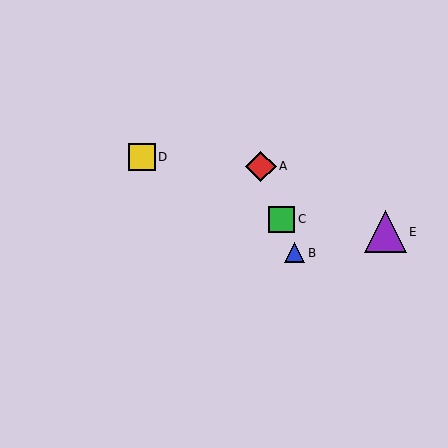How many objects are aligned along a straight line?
3 objects (A, B, C) are aligned along a straight line.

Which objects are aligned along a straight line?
Objects A, B, C are aligned along a straight line.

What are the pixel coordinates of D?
Object D is at (142, 157).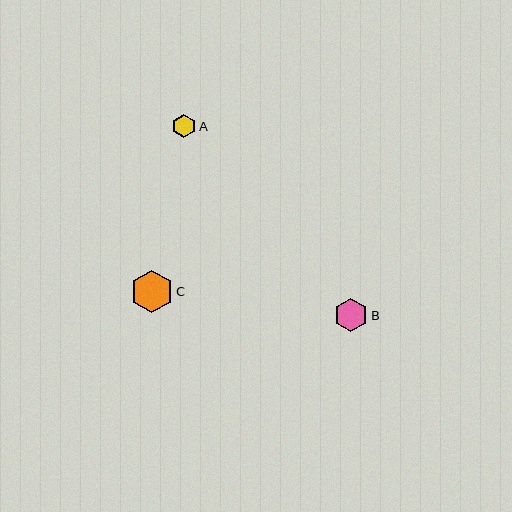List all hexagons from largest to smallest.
From largest to smallest: C, B, A.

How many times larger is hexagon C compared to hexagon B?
Hexagon C is approximately 1.3 times the size of hexagon B.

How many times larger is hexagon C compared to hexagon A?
Hexagon C is approximately 1.8 times the size of hexagon A.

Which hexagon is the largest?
Hexagon C is the largest with a size of approximately 42 pixels.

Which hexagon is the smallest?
Hexagon A is the smallest with a size of approximately 24 pixels.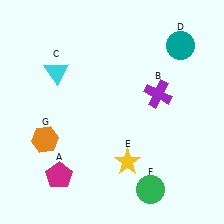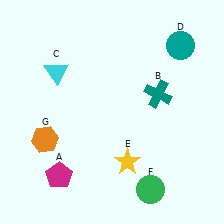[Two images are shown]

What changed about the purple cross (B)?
In Image 1, B is purple. In Image 2, it changed to teal.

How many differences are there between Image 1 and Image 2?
There is 1 difference between the two images.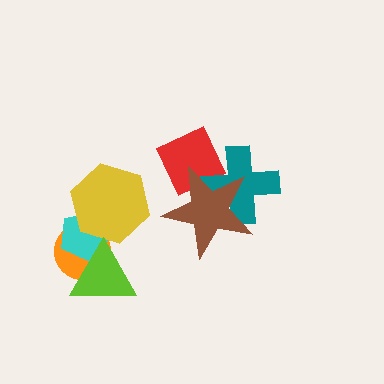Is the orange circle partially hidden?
Yes, it is partially covered by another shape.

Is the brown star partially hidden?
No, no other shape covers it.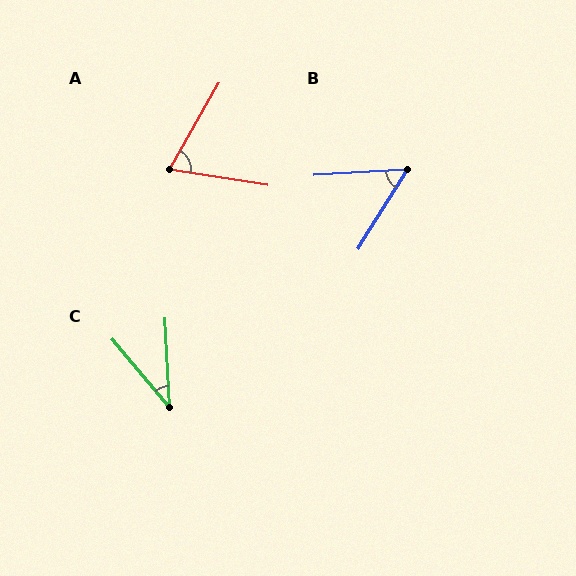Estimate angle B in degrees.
Approximately 55 degrees.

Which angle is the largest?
A, at approximately 70 degrees.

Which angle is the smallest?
C, at approximately 37 degrees.